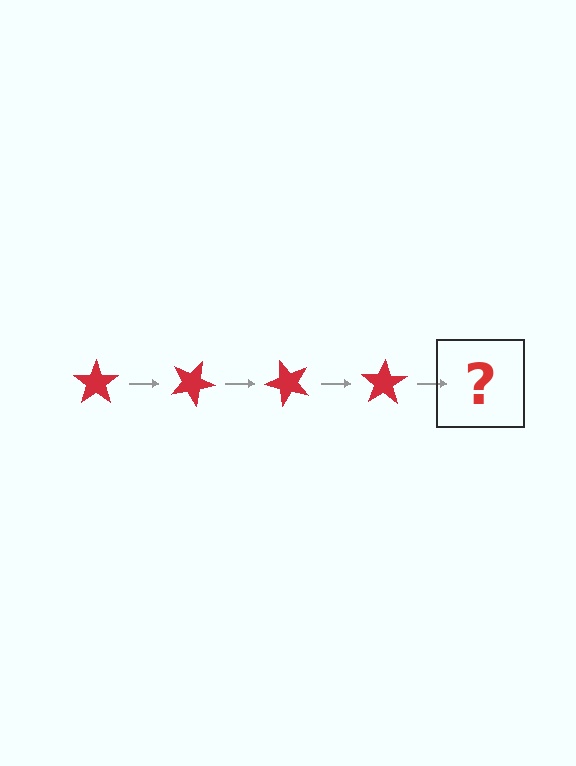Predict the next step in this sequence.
The next step is a red star rotated 100 degrees.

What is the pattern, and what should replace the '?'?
The pattern is that the star rotates 25 degrees each step. The '?' should be a red star rotated 100 degrees.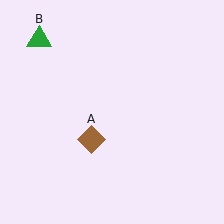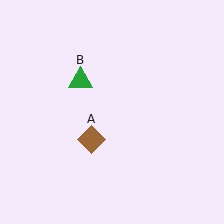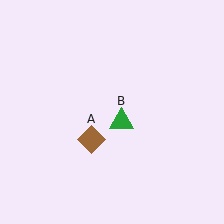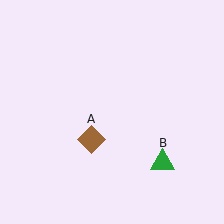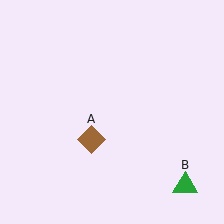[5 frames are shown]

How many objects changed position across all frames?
1 object changed position: green triangle (object B).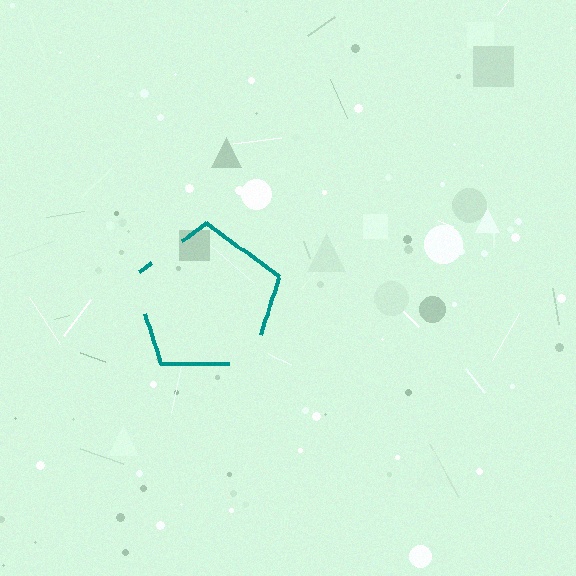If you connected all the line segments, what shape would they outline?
They would outline a pentagon.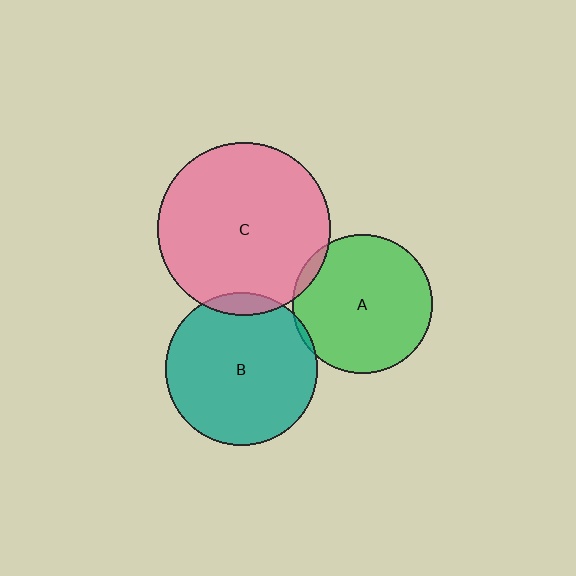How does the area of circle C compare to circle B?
Approximately 1.3 times.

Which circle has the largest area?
Circle C (pink).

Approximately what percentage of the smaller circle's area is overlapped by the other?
Approximately 5%.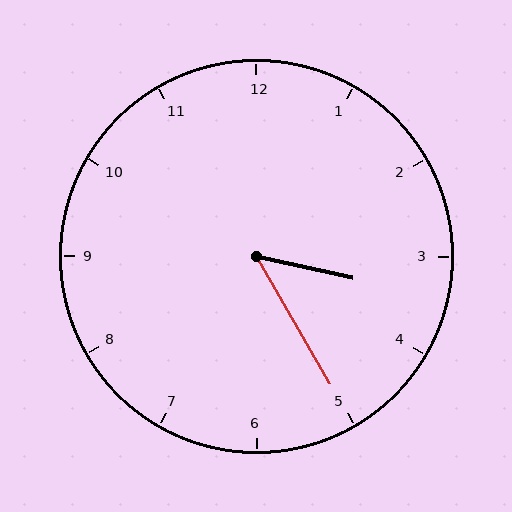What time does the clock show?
3:25.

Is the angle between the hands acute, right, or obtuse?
It is acute.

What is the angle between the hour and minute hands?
Approximately 48 degrees.